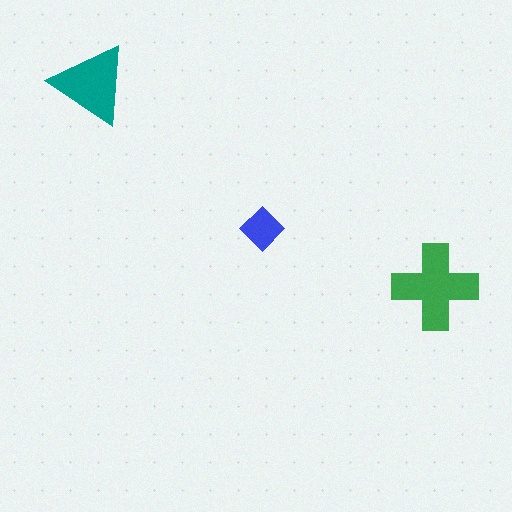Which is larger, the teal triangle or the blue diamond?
The teal triangle.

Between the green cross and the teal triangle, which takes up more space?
The green cross.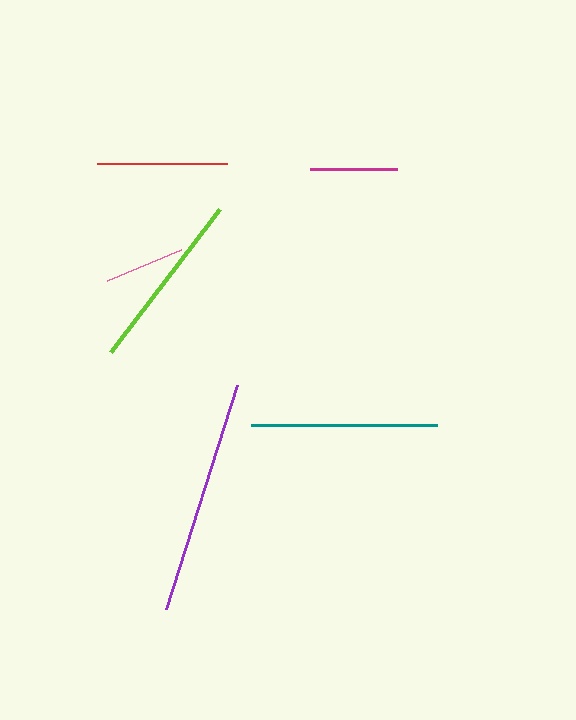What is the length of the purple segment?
The purple segment is approximately 235 pixels long.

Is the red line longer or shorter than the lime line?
The lime line is longer than the red line.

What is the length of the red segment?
The red segment is approximately 129 pixels long.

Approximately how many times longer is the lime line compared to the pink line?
The lime line is approximately 2.2 times the length of the pink line.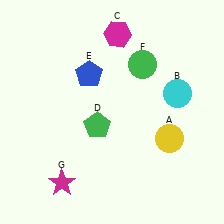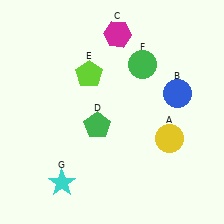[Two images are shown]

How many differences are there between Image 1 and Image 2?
There are 3 differences between the two images.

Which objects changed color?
B changed from cyan to blue. E changed from blue to lime. G changed from magenta to cyan.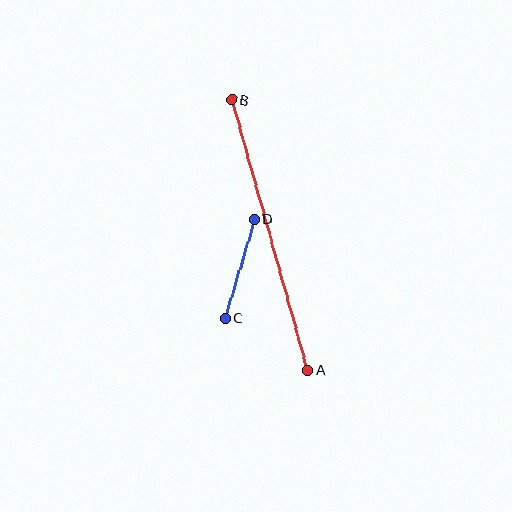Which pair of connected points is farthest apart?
Points A and B are farthest apart.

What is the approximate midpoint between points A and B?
The midpoint is at approximately (270, 235) pixels.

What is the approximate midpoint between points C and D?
The midpoint is at approximately (240, 269) pixels.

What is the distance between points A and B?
The distance is approximately 281 pixels.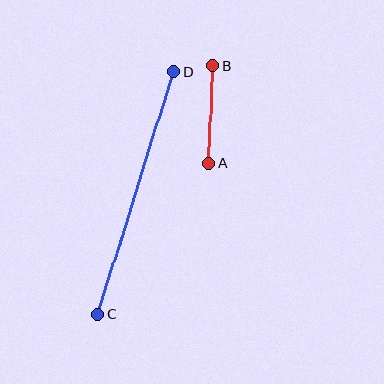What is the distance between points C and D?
The distance is approximately 255 pixels.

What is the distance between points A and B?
The distance is approximately 97 pixels.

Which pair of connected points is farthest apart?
Points C and D are farthest apart.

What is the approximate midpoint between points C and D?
The midpoint is at approximately (136, 193) pixels.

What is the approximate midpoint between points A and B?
The midpoint is at approximately (211, 115) pixels.